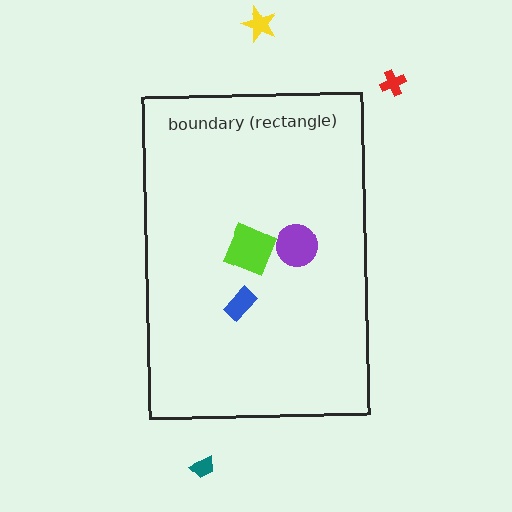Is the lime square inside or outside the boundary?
Inside.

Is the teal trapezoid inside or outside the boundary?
Outside.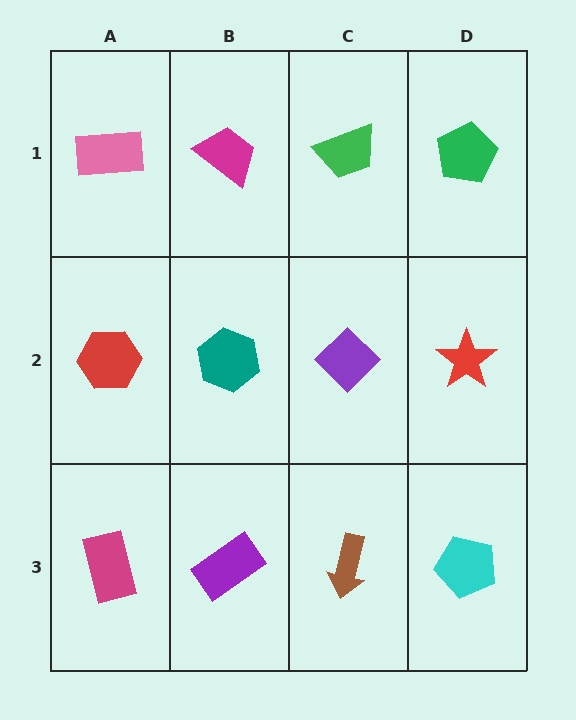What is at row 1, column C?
A green trapezoid.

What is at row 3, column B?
A purple rectangle.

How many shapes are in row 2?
4 shapes.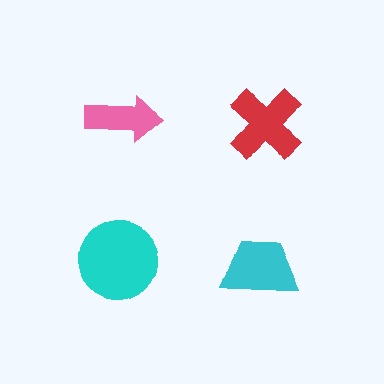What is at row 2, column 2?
A cyan trapezoid.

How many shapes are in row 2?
2 shapes.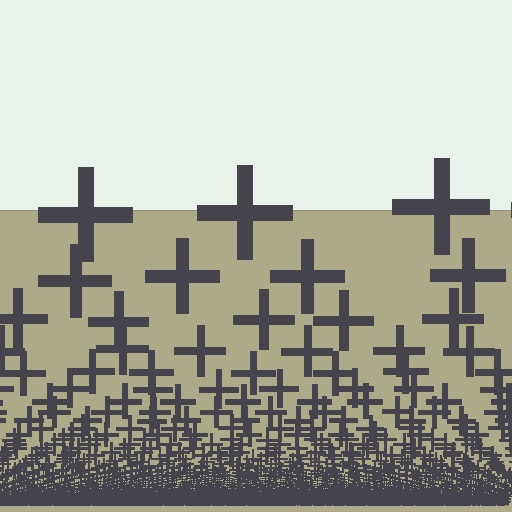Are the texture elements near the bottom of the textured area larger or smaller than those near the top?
Smaller. The gradient is inverted — elements near the bottom are smaller and denser.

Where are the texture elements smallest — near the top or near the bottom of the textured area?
Near the bottom.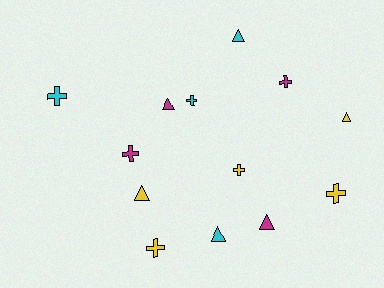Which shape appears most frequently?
Cross, with 7 objects.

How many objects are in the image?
There are 13 objects.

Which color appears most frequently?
Yellow, with 5 objects.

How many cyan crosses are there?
There are 2 cyan crosses.